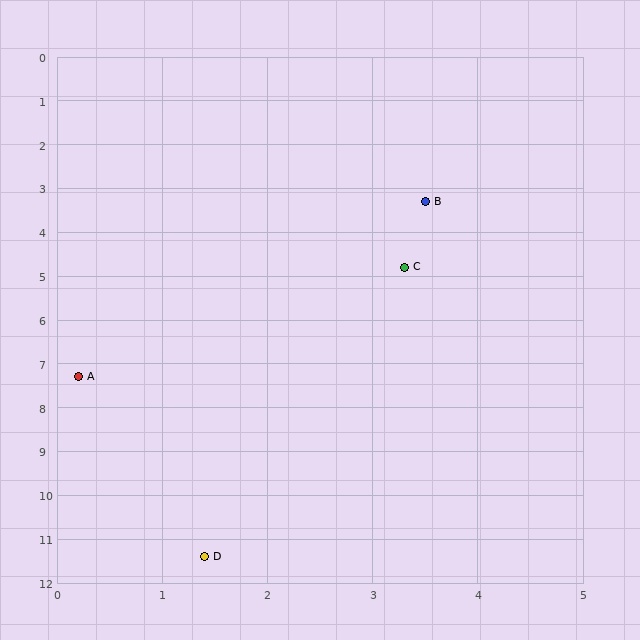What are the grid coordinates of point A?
Point A is at approximately (0.2, 7.3).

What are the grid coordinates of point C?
Point C is at approximately (3.3, 4.8).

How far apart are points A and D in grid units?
Points A and D are about 4.3 grid units apart.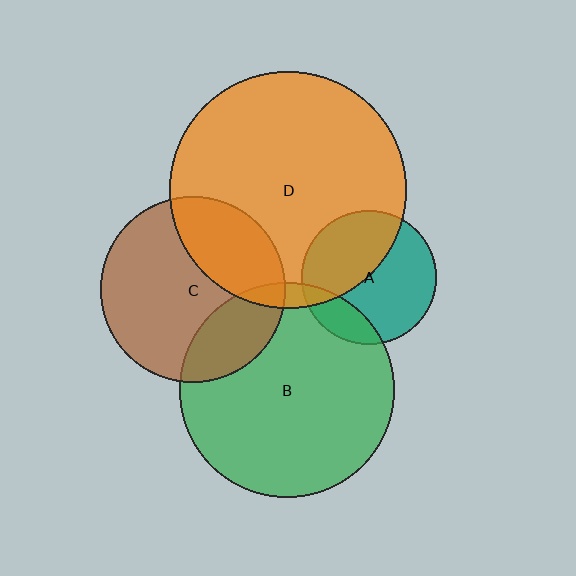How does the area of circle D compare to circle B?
Approximately 1.2 times.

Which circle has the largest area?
Circle D (orange).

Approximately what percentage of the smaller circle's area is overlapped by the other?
Approximately 25%.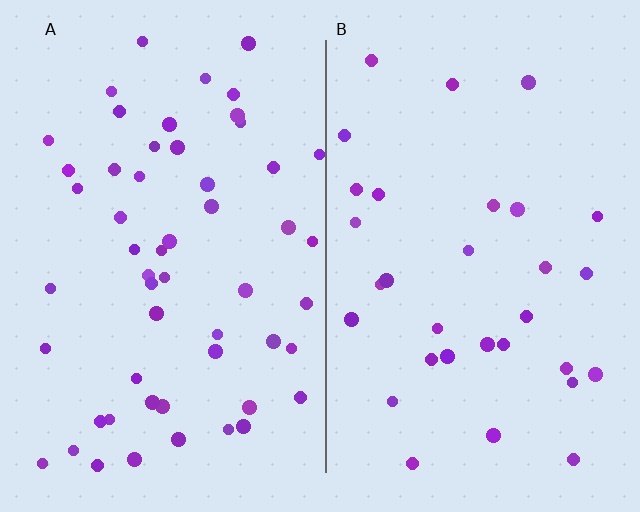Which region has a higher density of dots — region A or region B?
A (the left).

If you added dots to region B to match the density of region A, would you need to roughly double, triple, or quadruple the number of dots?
Approximately double.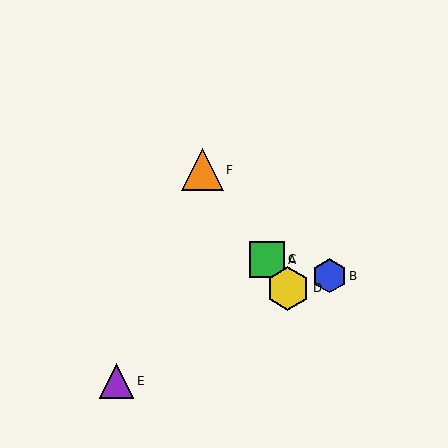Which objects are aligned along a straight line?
Objects A, C, D, F are aligned along a straight line.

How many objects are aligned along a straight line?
4 objects (A, C, D, F) are aligned along a straight line.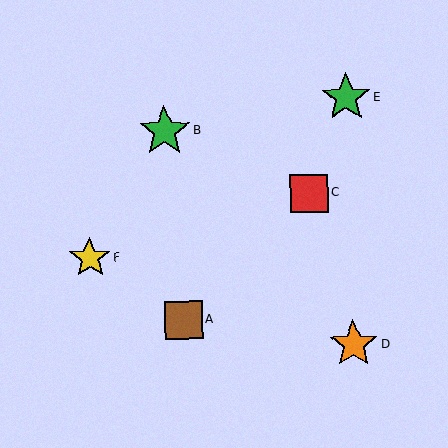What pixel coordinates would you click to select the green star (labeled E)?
Click at (346, 98) to select the green star E.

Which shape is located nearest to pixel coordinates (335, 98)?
The green star (labeled E) at (346, 98) is nearest to that location.